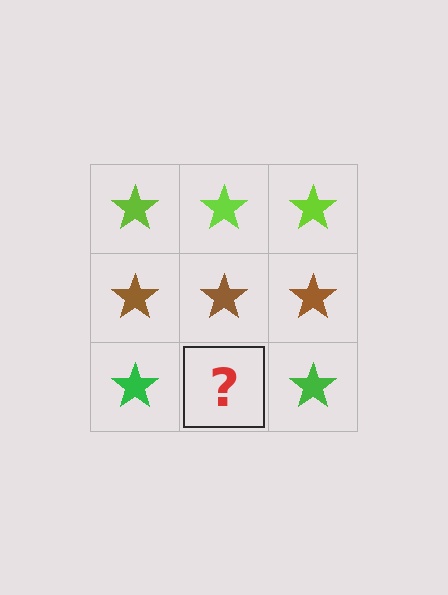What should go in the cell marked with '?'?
The missing cell should contain a green star.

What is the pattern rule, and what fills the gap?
The rule is that each row has a consistent color. The gap should be filled with a green star.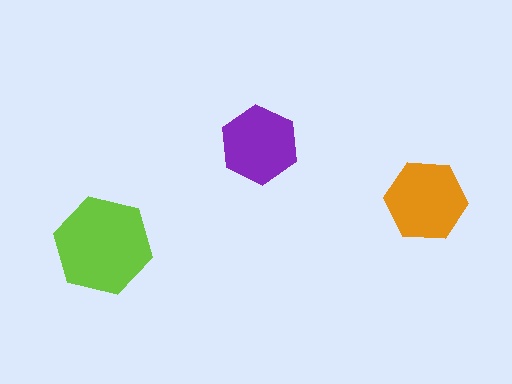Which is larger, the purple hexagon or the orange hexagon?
The orange one.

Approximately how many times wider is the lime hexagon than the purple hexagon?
About 1.5 times wider.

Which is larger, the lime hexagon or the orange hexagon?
The lime one.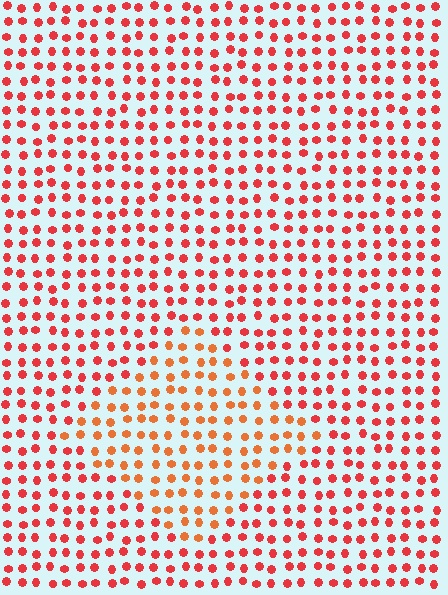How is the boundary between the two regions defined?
The boundary is defined purely by a slight shift in hue (about 24 degrees). Spacing, size, and orientation are identical on both sides.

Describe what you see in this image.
The image is filled with small red elements in a uniform arrangement. A diamond-shaped region is visible where the elements are tinted to a slightly different hue, forming a subtle color boundary.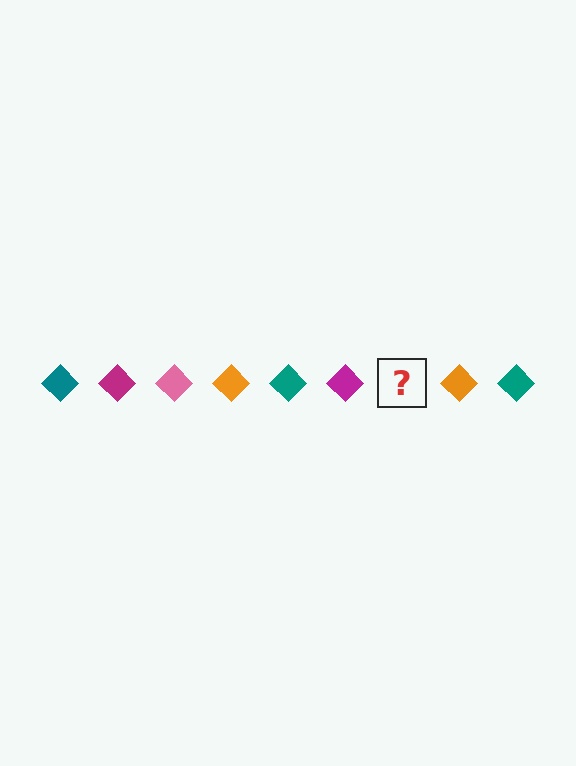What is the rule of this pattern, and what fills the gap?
The rule is that the pattern cycles through teal, magenta, pink, orange diamonds. The gap should be filled with a pink diamond.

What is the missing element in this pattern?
The missing element is a pink diamond.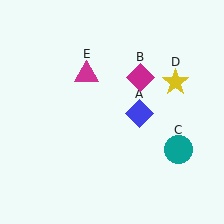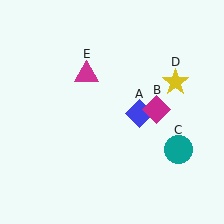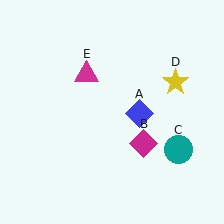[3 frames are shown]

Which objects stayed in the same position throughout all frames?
Blue diamond (object A) and teal circle (object C) and yellow star (object D) and magenta triangle (object E) remained stationary.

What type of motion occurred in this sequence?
The magenta diamond (object B) rotated clockwise around the center of the scene.